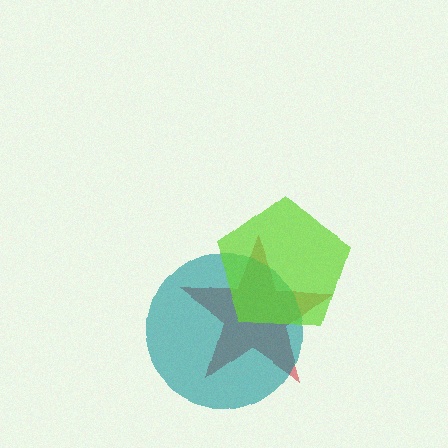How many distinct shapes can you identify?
There are 3 distinct shapes: a red star, a teal circle, a lime pentagon.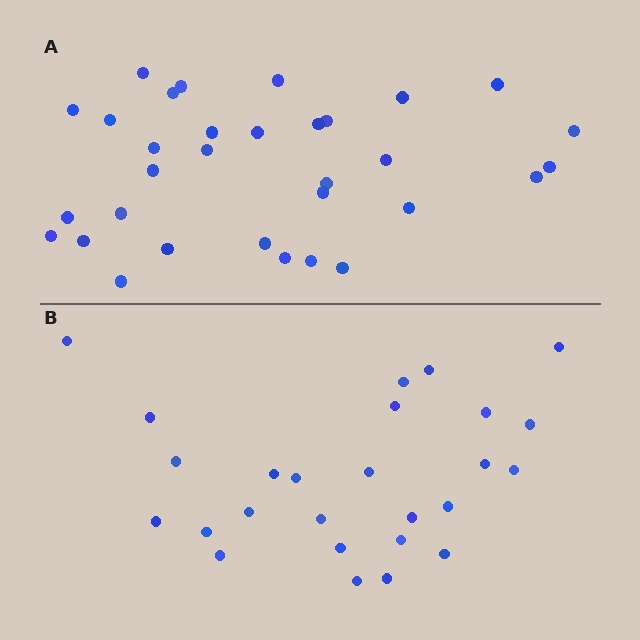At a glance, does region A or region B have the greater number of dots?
Region A (the top region) has more dots.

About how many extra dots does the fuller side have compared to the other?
Region A has about 6 more dots than region B.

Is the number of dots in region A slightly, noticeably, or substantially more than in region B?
Region A has only slightly more — the two regions are fairly close. The ratio is roughly 1.2 to 1.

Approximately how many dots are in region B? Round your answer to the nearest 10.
About 30 dots. (The exact count is 26, which rounds to 30.)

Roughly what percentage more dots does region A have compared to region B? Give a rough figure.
About 25% more.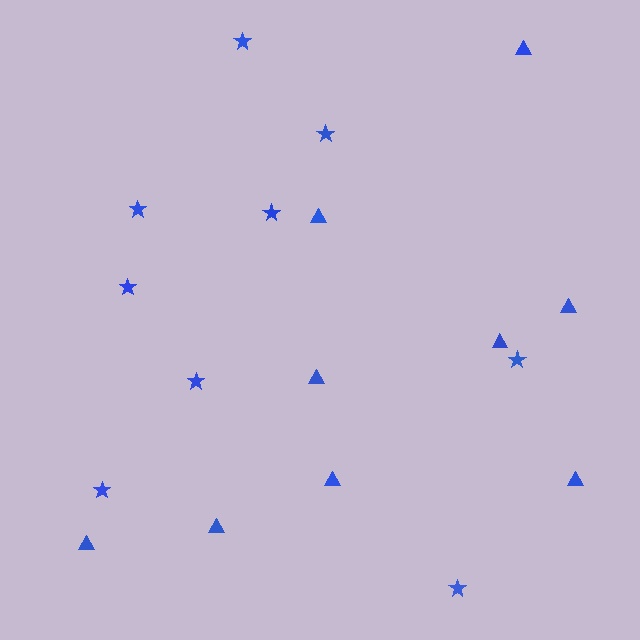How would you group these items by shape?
There are 2 groups: one group of triangles (9) and one group of stars (9).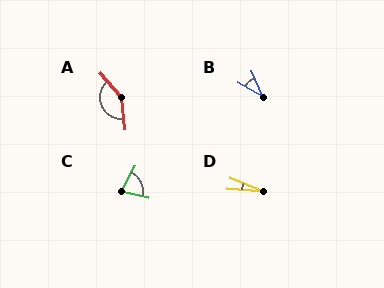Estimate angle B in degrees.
Approximately 36 degrees.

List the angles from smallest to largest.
D (19°), B (36°), C (75°), A (145°).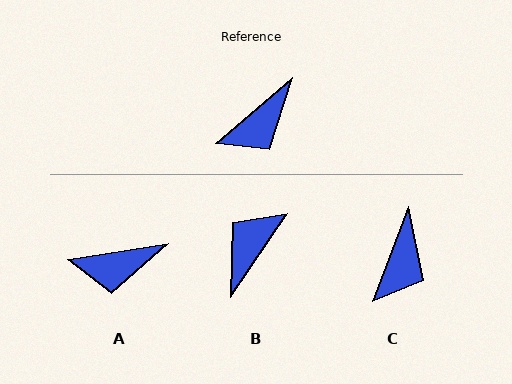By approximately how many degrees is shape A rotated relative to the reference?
Approximately 31 degrees clockwise.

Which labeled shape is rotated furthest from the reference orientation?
B, about 164 degrees away.